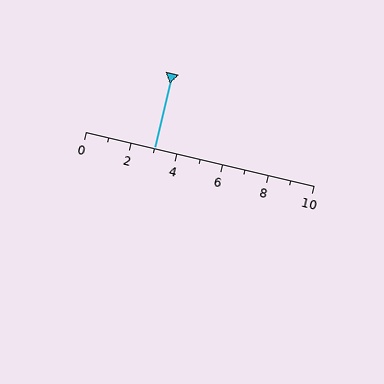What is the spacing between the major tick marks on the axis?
The major ticks are spaced 2 apart.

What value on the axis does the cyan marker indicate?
The marker indicates approximately 3.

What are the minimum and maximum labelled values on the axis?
The axis runs from 0 to 10.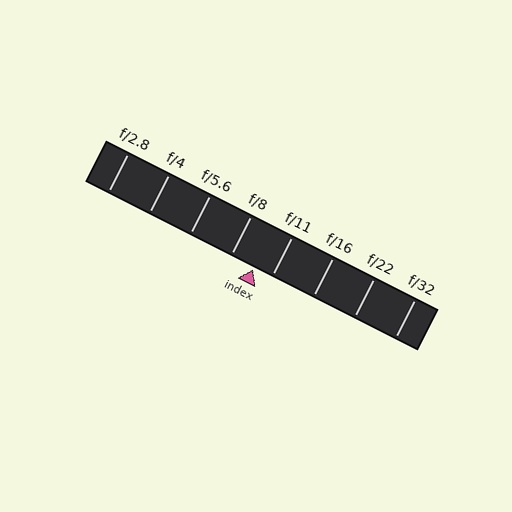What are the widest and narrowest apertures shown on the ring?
The widest aperture shown is f/2.8 and the narrowest is f/32.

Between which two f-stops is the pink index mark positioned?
The index mark is between f/8 and f/11.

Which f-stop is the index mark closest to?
The index mark is closest to f/11.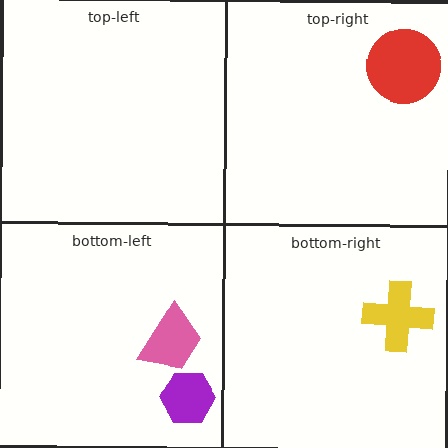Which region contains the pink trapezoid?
The bottom-left region.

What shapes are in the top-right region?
The red circle.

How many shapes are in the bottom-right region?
1.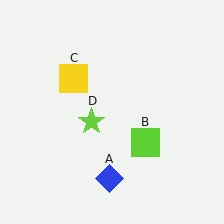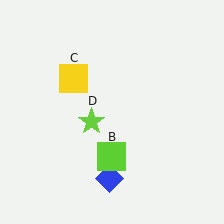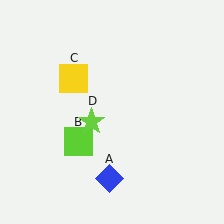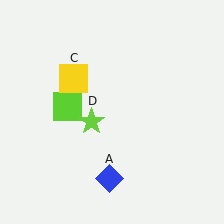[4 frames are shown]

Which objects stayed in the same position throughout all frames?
Blue diamond (object A) and yellow square (object C) and lime star (object D) remained stationary.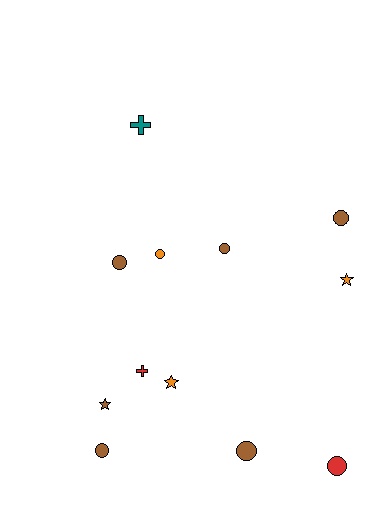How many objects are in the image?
There are 12 objects.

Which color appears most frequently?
Brown, with 6 objects.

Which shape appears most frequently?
Circle, with 7 objects.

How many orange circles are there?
There is 1 orange circle.